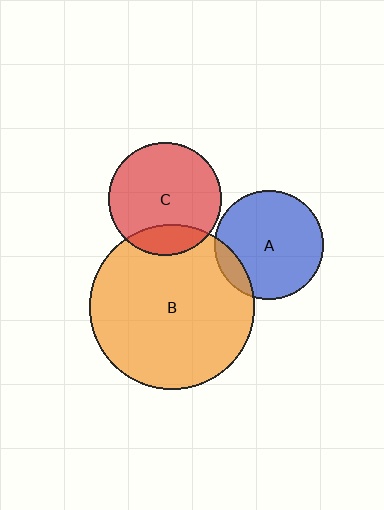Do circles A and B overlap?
Yes.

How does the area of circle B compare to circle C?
Approximately 2.1 times.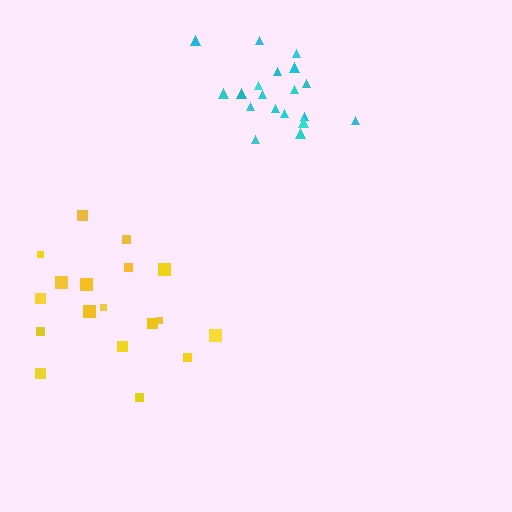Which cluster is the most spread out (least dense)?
Yellow.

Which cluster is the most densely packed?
Cyan.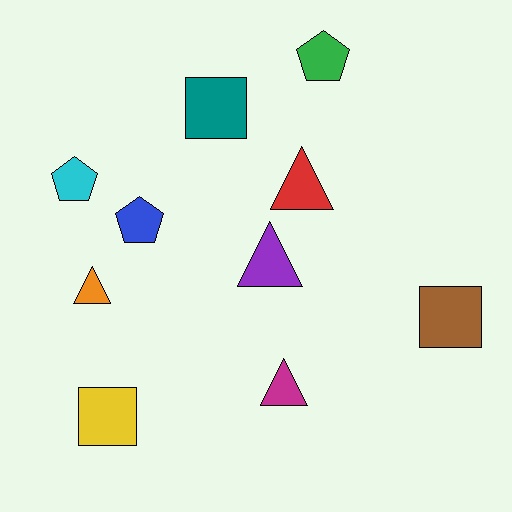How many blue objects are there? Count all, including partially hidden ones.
There is 1 blue object.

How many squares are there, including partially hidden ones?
There are 3 squares.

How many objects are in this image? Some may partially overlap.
There are 10 objects.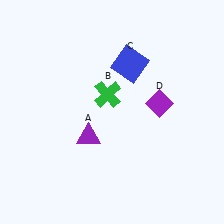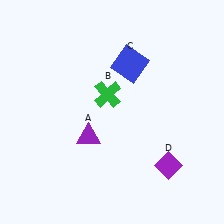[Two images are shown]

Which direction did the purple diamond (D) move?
The purple diamond (D) moved down.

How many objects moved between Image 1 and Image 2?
1 object moved between the two images.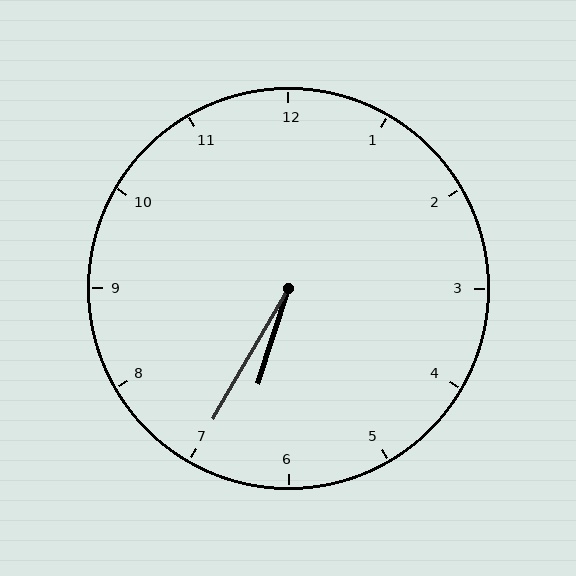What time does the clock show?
6:35.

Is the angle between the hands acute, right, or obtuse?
It is acute.